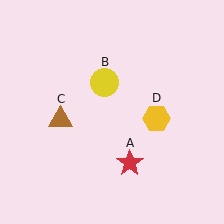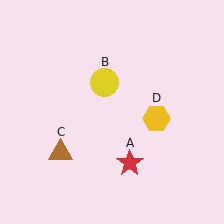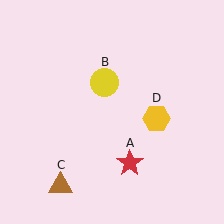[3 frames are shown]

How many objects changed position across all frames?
1 object changed position: brown triangle (object C).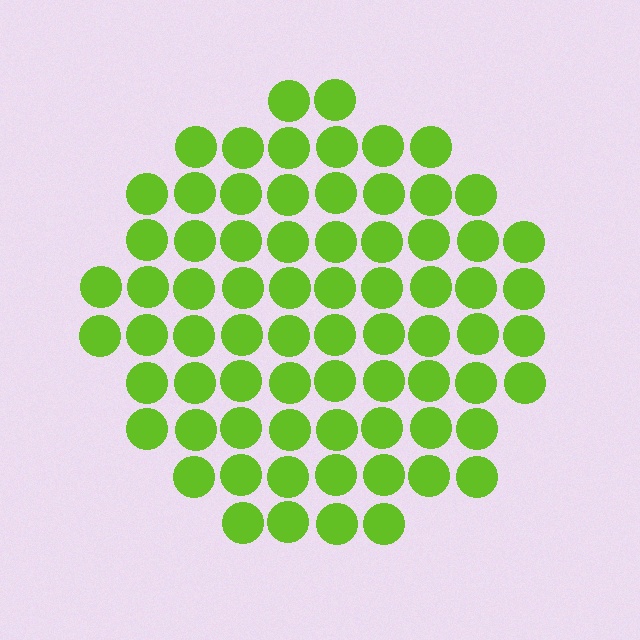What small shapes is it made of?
It is made of small circles.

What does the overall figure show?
The overall figure shows a circle.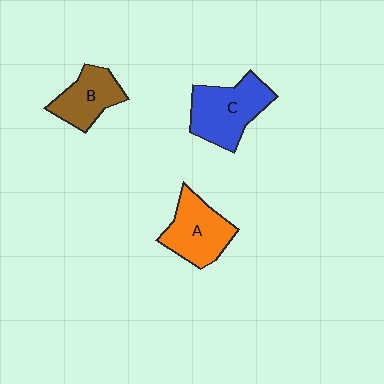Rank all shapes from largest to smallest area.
From largest to smallest: C (blue), A (orange), B (brown).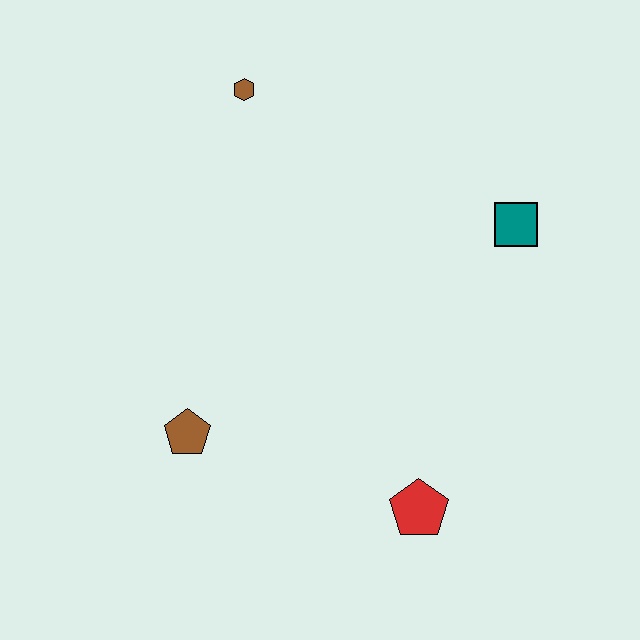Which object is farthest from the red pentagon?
The brown hexagon is farthest from the red pentagon.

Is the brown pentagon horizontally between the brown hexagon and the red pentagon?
No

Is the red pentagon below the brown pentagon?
Yes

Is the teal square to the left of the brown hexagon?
No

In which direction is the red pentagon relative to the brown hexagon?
The red pentagon is below the brown hexagon.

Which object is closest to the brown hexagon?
The teal square is closest to the brown hexagon.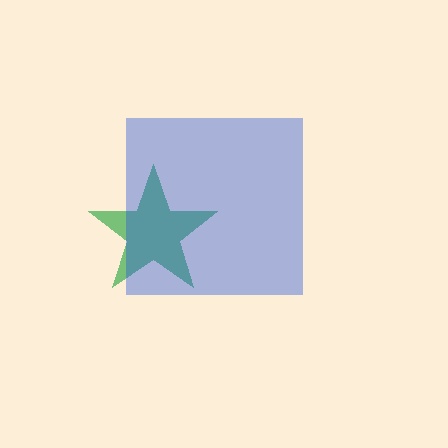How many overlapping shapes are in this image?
There are 2 overlapping shapes in the image.